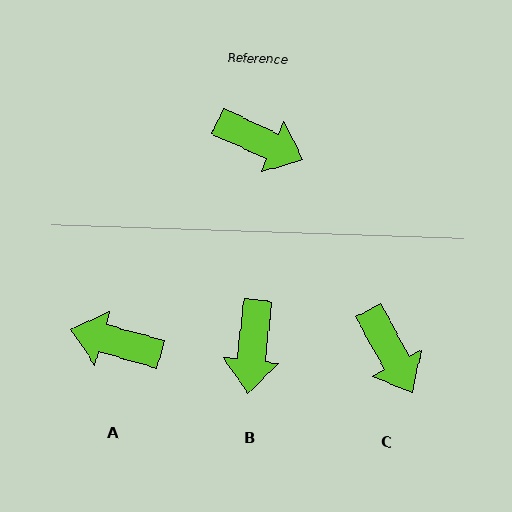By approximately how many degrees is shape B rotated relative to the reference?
Approximately 72 degrees clockwise.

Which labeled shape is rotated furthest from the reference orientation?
A, about 171 degrees away.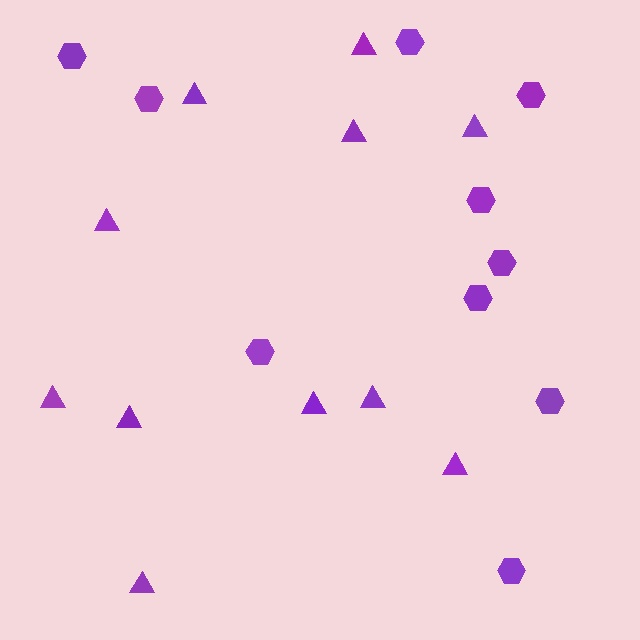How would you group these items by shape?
There are 2 groups: one group of triangles (11) and one group of hexagons (10).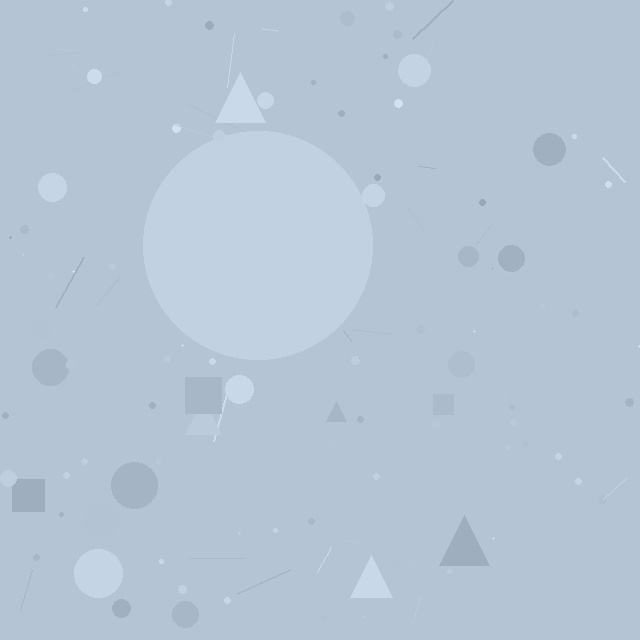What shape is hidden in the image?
A circle is hidden in the image.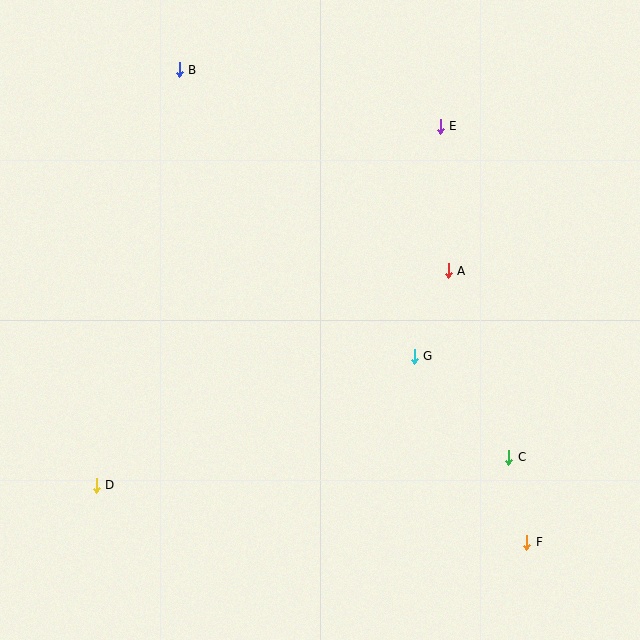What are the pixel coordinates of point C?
Point C is at (509, 457).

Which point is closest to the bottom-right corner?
Point F is closest to the bottom-right corner.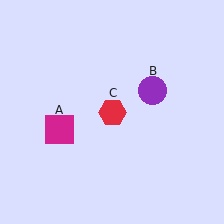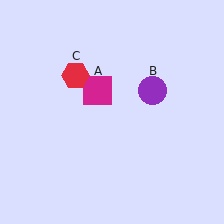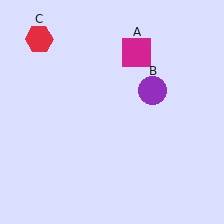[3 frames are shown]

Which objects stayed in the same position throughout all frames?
Purple circle (object B) remained stationary.